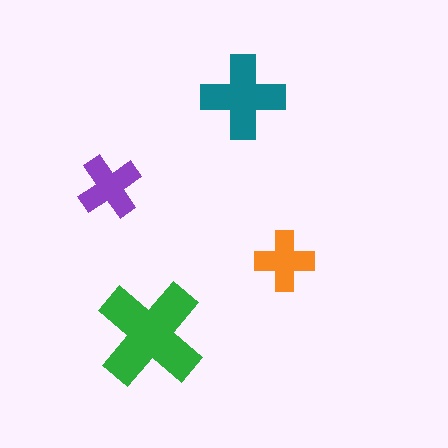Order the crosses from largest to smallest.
the green one, the teal one, the purple one, the orange one.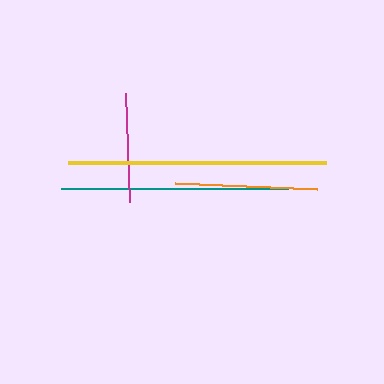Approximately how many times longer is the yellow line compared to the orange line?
The yellow line is approximately 1.8 times the length of the orange line.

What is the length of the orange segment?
The orange segment is approximately 141 pixels long.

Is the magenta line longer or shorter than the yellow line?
The yellow line is longer than the magenta line.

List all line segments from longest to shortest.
From longest to shortest: yellow, teal, orange, magenta.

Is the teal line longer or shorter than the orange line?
The teal line is longer than the orange line.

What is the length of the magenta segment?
The magenta segment is approximately 109 pixels long.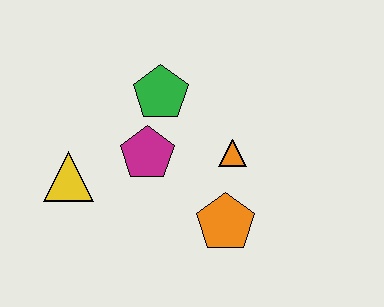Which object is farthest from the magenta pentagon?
The orange pentagon is farthest from the magenta pentagon.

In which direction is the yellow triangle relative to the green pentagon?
The yellow triangle is to the left of the green pentagon.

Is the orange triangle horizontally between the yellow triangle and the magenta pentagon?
No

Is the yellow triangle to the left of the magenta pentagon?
Yes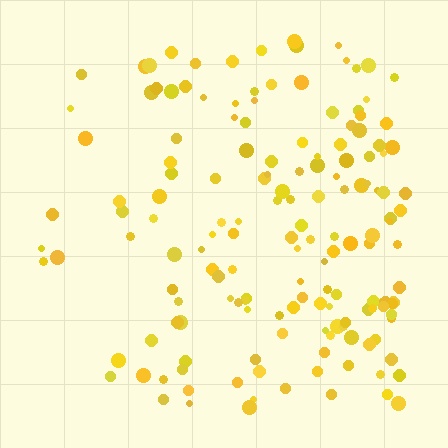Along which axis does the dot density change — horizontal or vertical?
Horizontal.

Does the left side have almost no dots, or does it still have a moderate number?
Still a moderate number, just noticeably fewer than the right.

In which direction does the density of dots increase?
From left to right, with the right side densest.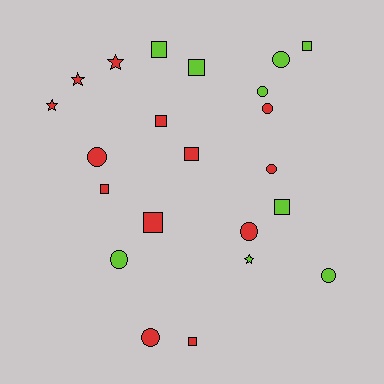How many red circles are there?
There are 5 red circles.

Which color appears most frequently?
Red, with 13 objects.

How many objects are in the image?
There are 22 objects.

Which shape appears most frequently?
Square, with 9 objects.